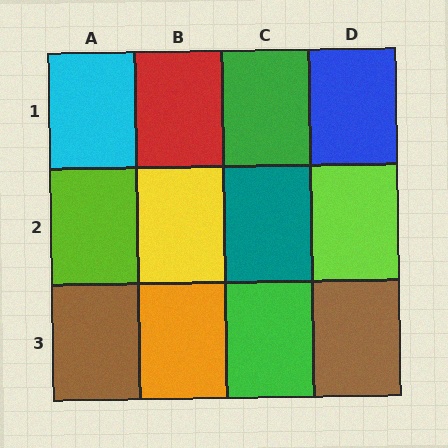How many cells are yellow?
1 cell is yellow.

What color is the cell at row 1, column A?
Cyan.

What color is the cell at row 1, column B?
Red.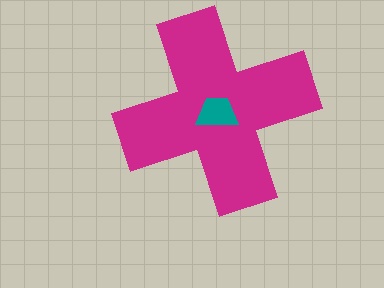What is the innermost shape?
The teal trapezoid.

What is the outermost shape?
The magenta cross.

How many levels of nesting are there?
2.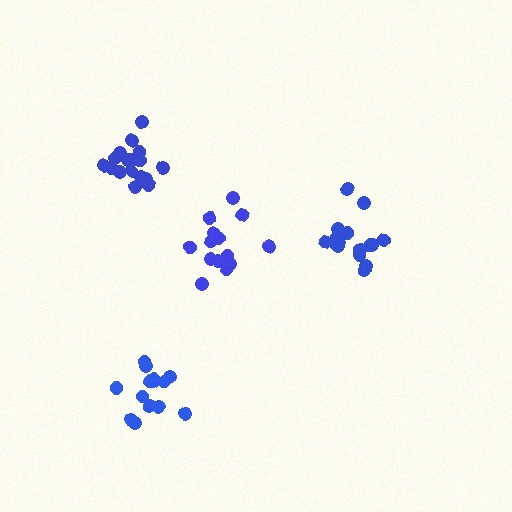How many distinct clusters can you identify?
There are 4 distinct clusters.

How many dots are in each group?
Group 1: 14 dots, Group 2: 15 dots, Group 3: 16 dots, Group 4: 18 dots (63 total).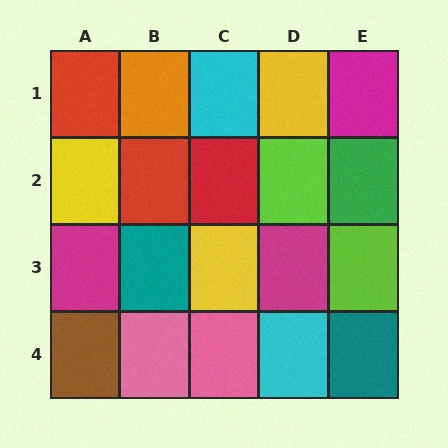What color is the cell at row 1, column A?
Red.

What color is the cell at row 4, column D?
Cyan.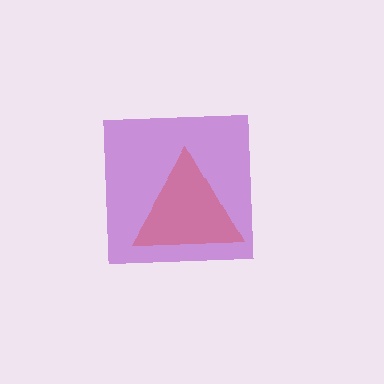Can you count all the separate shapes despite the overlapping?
Yes, there are 2 separate shapes.